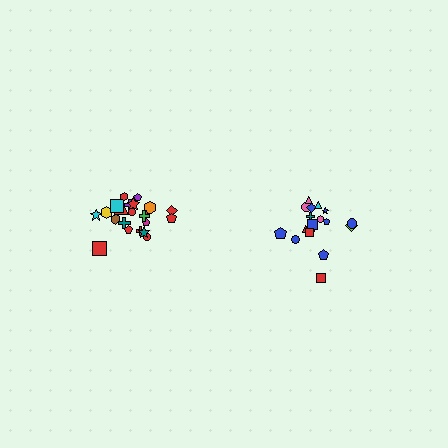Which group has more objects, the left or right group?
The left group.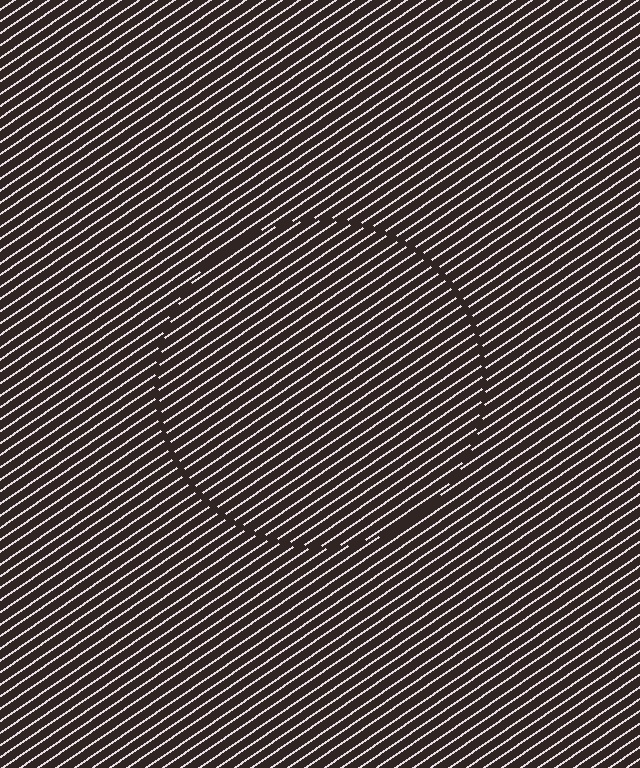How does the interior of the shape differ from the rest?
The interior of the shape contains the same grating, shifted by half a period — the contour is defined by the phase discontinuity where line-ends from the inner and outer gratings abut.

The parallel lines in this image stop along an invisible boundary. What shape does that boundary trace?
An illusory circle. The interior of the shape contains the same grating, shifted by half a period — the contour is defined by the phase discontinuity where line-ends from the inner and outer gratings abut.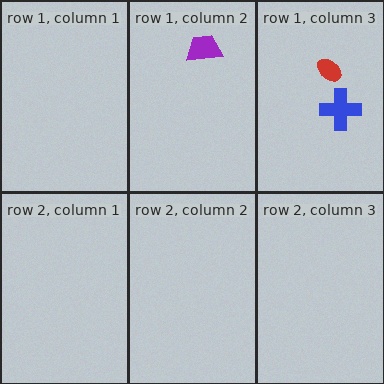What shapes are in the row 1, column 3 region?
The red ellipse, the blue cross.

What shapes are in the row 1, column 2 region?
The purple trapezoid.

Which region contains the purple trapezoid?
The row 1, column 2 region.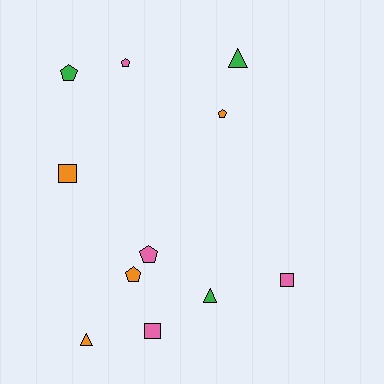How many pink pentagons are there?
There are 2 pink pentagons.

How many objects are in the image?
There are 11 objects.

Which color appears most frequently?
Orange, with 4 objects.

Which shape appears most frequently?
Pentagon, with 5 objects.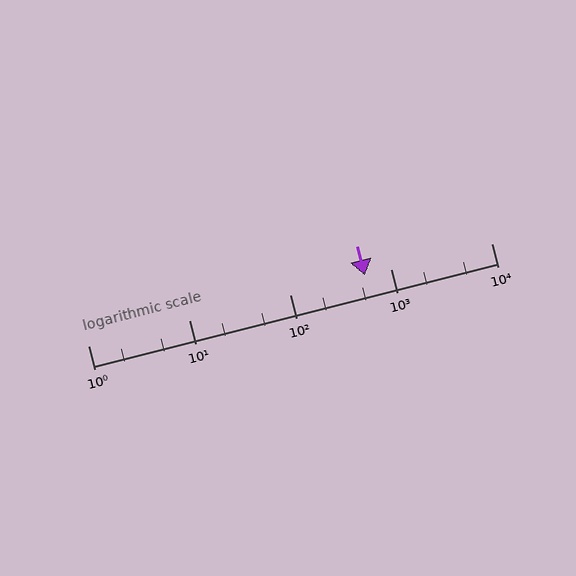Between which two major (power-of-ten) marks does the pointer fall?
The pointer is between 100 and 1000.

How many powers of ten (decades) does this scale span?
The scale spans 4 decades, from 1 to 10000.